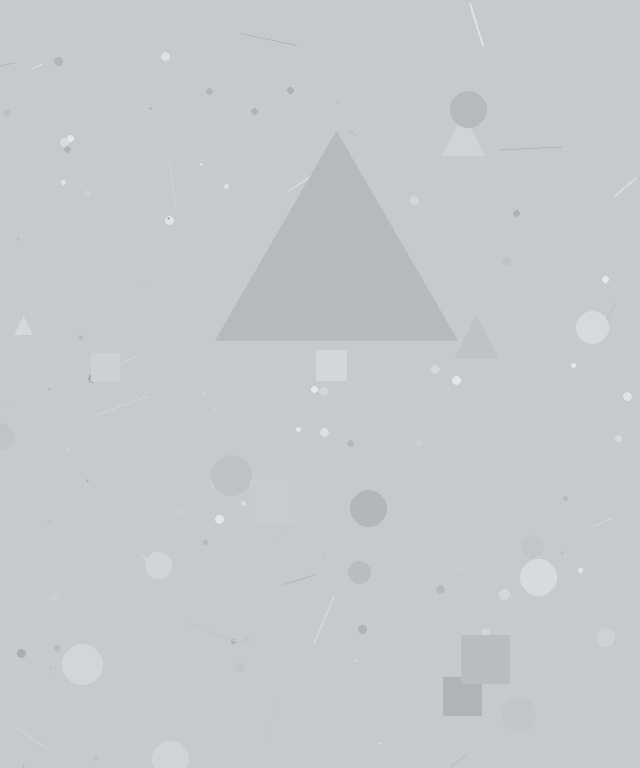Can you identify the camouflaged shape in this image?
The camouflaged shape is a triangle.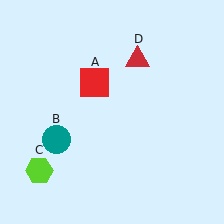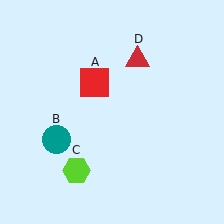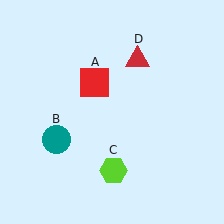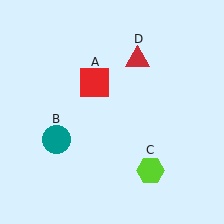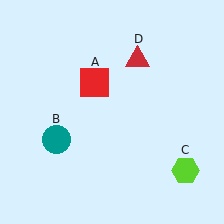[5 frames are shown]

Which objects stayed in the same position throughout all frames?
Red square (object A) and teal circle (object B) and red triangle (object D) remained stationary.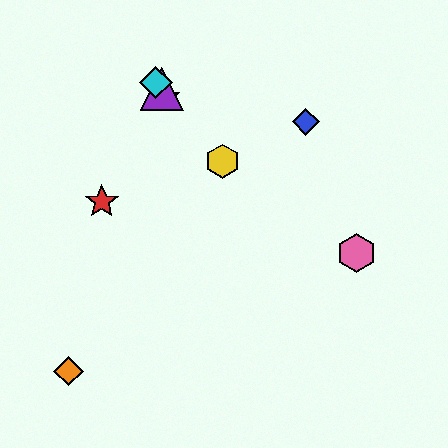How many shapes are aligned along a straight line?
4 shapes (the green star, the yellow hexagon, the purple triangle, the cyan diamond) are aligned along a straight line.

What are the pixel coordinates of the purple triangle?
The purple triangle is at (162, 89).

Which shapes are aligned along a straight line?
The green star, the yellow hexagon, the purple triangle, the cyan diamond are aligned along a straight line.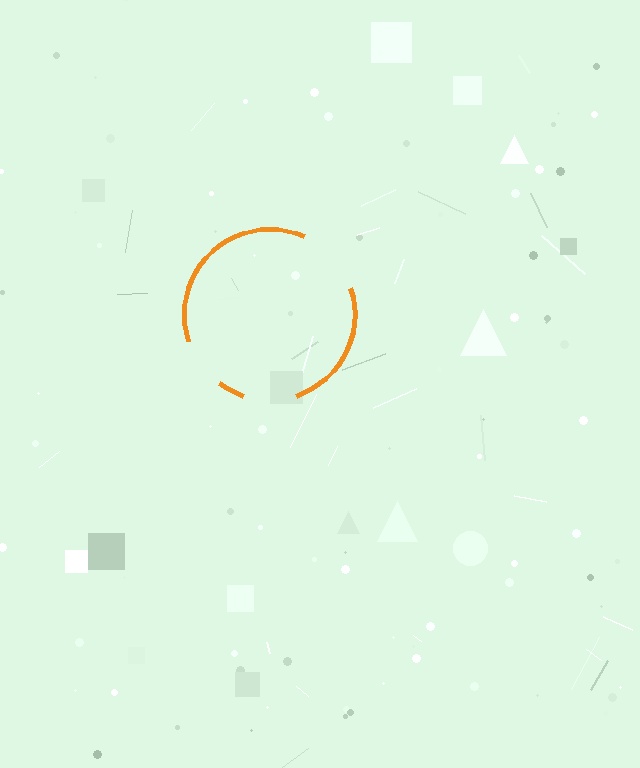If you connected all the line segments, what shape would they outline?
They would outline a circle.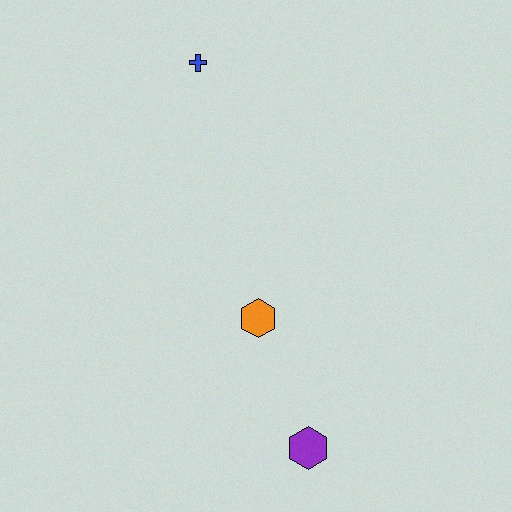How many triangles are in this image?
There are no triangles.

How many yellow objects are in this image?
There are no yellow objects.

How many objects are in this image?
There are 3 objects.